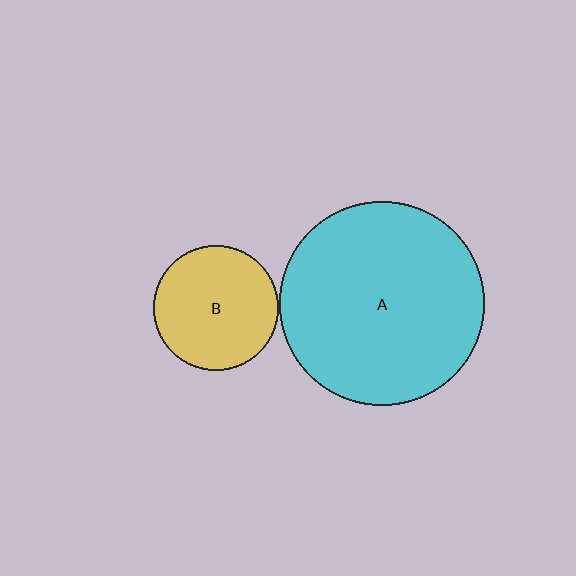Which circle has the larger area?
Circle A (cyan).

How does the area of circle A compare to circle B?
Approximately 2.7 times.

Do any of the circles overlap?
No, none of the circles overlap.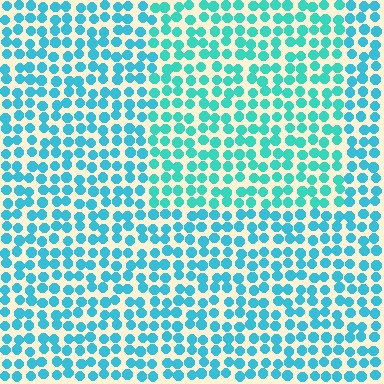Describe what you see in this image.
The image is filled with small cyan elements in a uniform arrangement. A rectangle-shaped region is visible where the elements are tinted to a slightly different hue, forming a subtle color boundary.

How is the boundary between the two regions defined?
The boundary is defined purely by a slight shift in hue (about 19 degrees). Spacing, size, and orientation are identical on both sides.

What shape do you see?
I see a rectangle.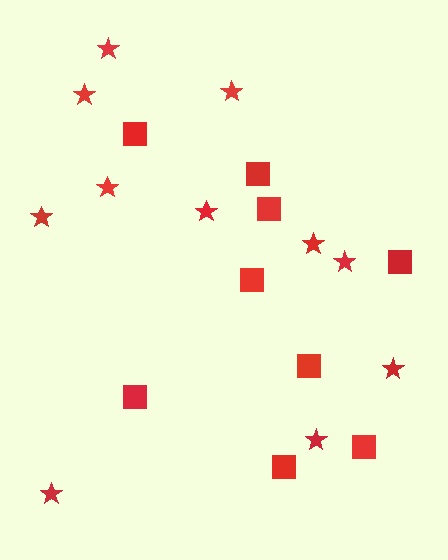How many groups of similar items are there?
There are 2 groups: one group of squares (9) and one group of stars (11).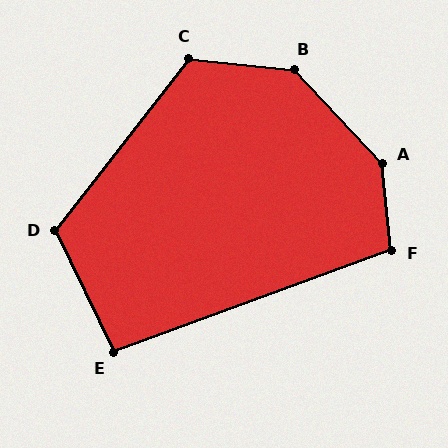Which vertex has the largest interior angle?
A, at approximately 143 degrees.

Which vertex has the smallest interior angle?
E, at approximately 96 degrees.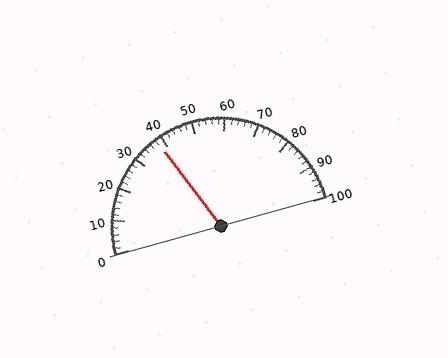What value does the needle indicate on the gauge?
The needle indicates approximately 38.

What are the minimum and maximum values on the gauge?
The gauge ranges from 0 to 100.